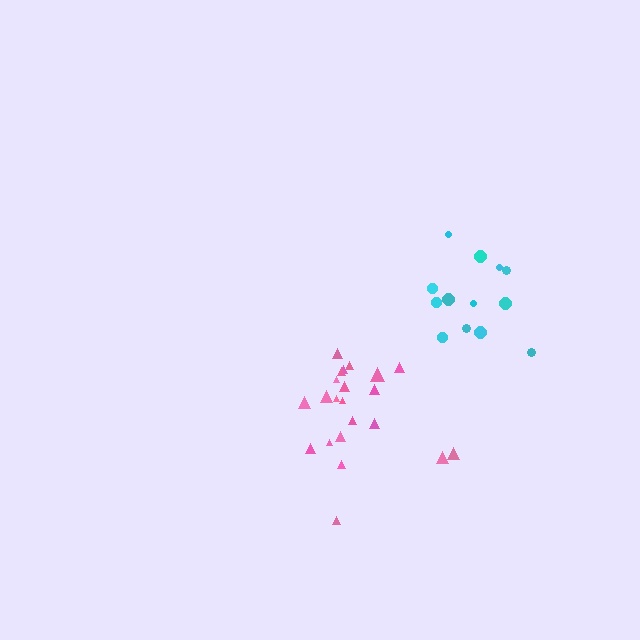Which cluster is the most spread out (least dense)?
Cyan.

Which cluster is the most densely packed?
Pink.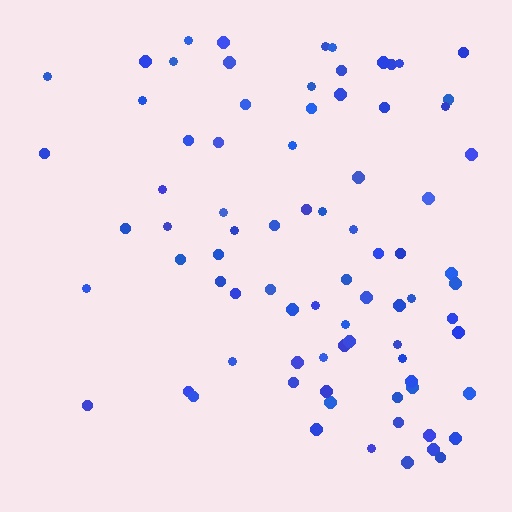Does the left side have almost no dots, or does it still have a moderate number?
Still a moderate number, just noticeably fewer than the right.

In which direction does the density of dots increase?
From left to right, with the right side densest.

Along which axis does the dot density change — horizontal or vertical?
Horizontal.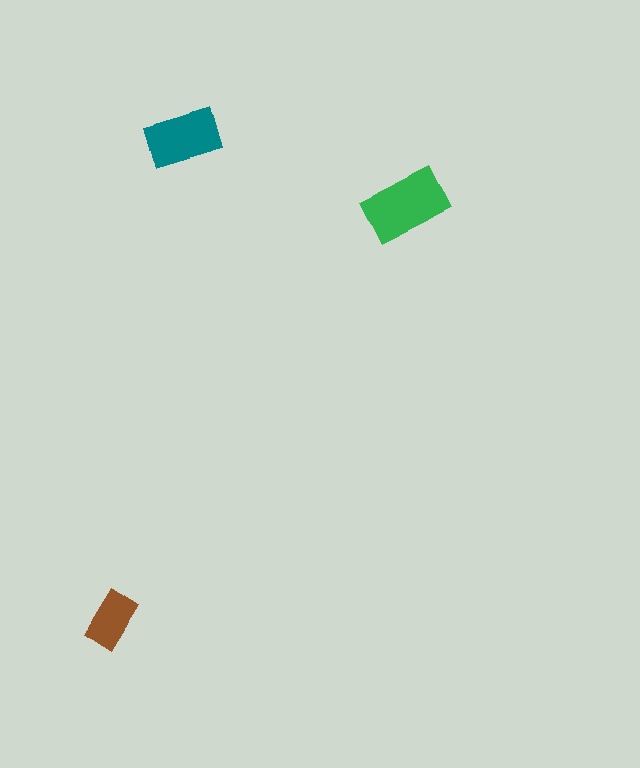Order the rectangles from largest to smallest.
the green one, the teal one, the brown one.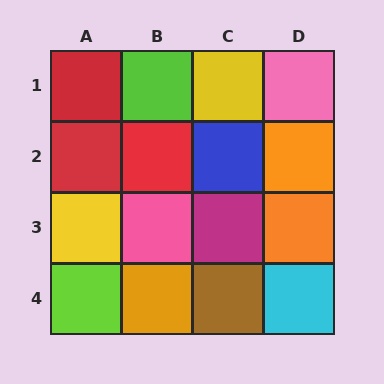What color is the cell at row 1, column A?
Red.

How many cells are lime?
2 cells are lime.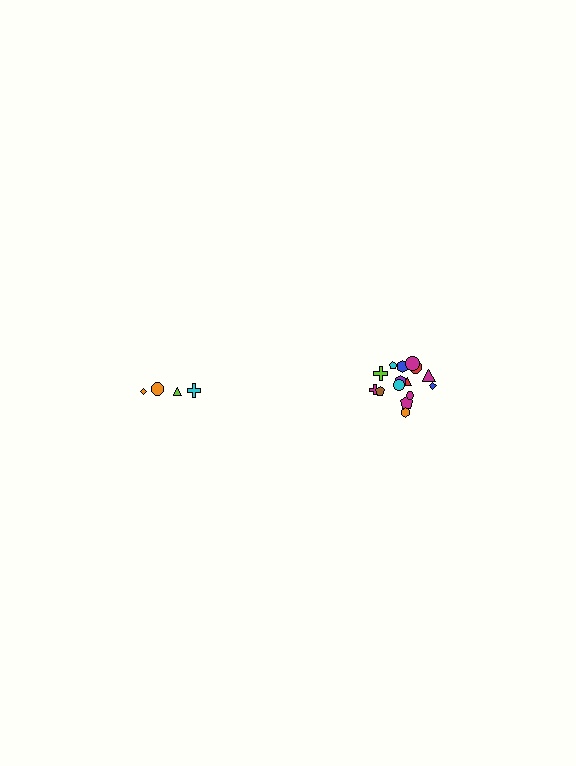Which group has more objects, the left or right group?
The right group.